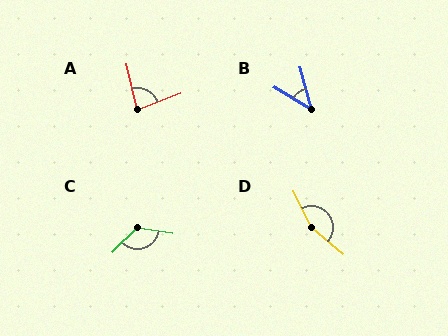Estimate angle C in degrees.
Approximately 125 degrees.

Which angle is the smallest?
B, at approximately 44 degrees.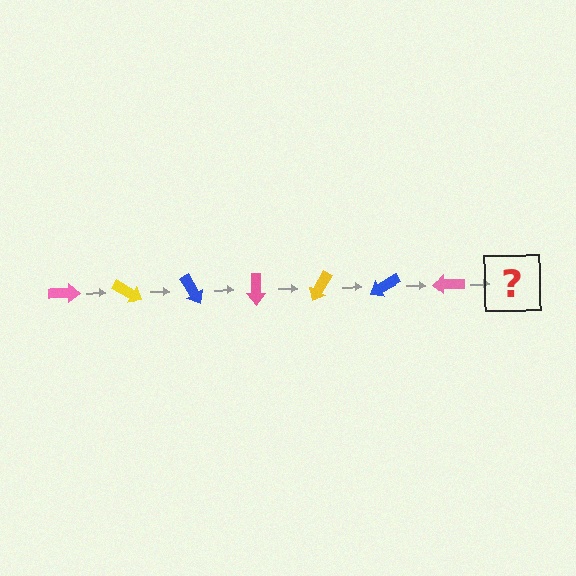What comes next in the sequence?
The next element should be a yellow arrow, rotated 210 degrees from the start.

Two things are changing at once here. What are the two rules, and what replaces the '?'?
The two rules are that it rotates 30 degrees each step and the color cycles through pink, yellow, and blue. The '?' should be a yellow arrow, rotated 210 degrees from the start.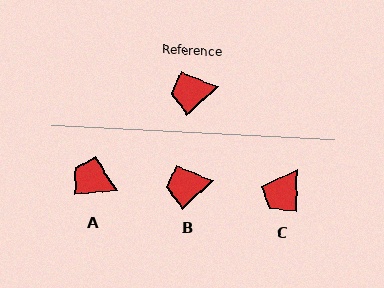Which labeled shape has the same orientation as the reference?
B.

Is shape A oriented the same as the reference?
No, it is off by about 37 degrees.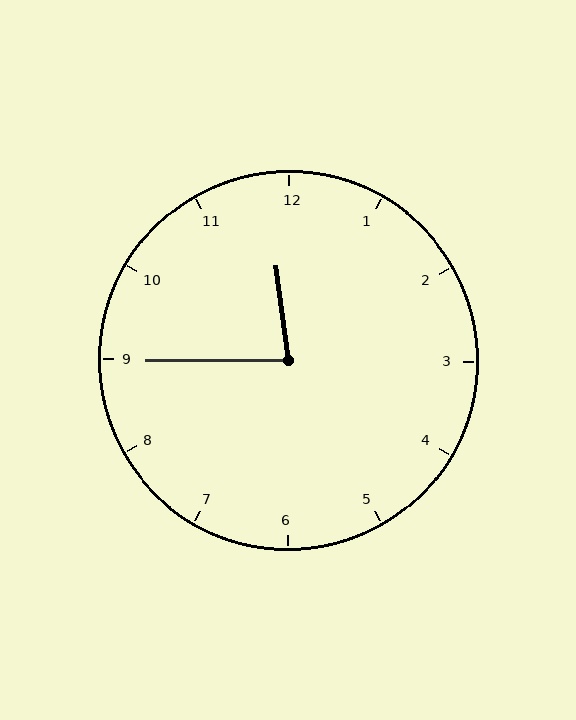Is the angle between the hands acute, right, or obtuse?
It is acute.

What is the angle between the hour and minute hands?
Approximately 82 degrees.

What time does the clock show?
11:45.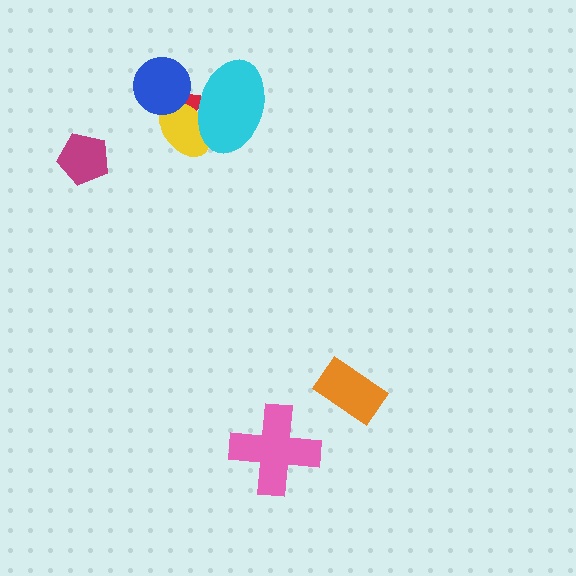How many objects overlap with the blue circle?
2 objects overlap with the blue circle.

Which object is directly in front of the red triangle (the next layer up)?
The yellow ellipse is directly in front of the red triangle.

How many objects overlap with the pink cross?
0 objects overlap with the pink cross.